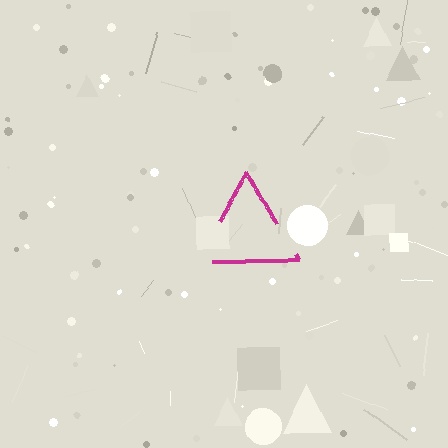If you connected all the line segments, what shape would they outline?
They would outline a triangle.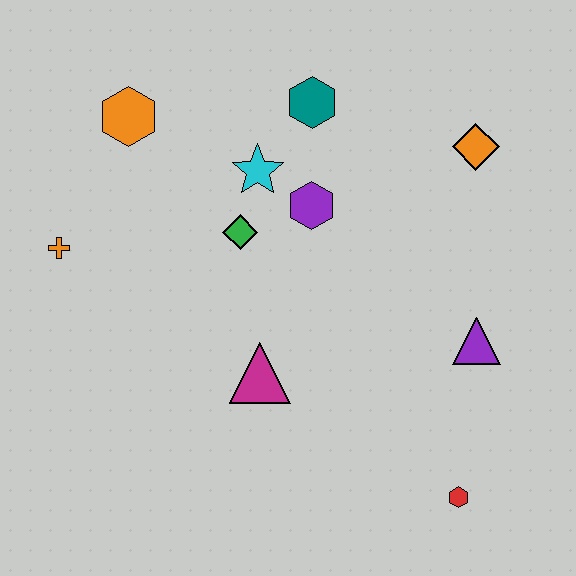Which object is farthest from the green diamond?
The red hexagon is farthest from the green diamond.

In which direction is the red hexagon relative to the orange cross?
The red hexagon is to the right of the orange cross.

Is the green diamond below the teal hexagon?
Yes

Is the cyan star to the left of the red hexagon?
Yes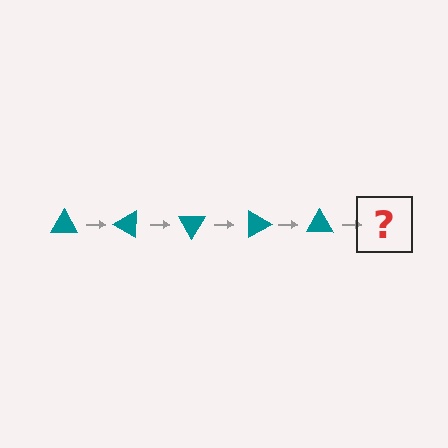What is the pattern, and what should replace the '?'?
The pattern is that the triangle rotates 30 degrees each step. The '?' should be a teal triangle rotated 150 degrees.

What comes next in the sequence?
The next element should be a teal triangle rotated 150 degrees.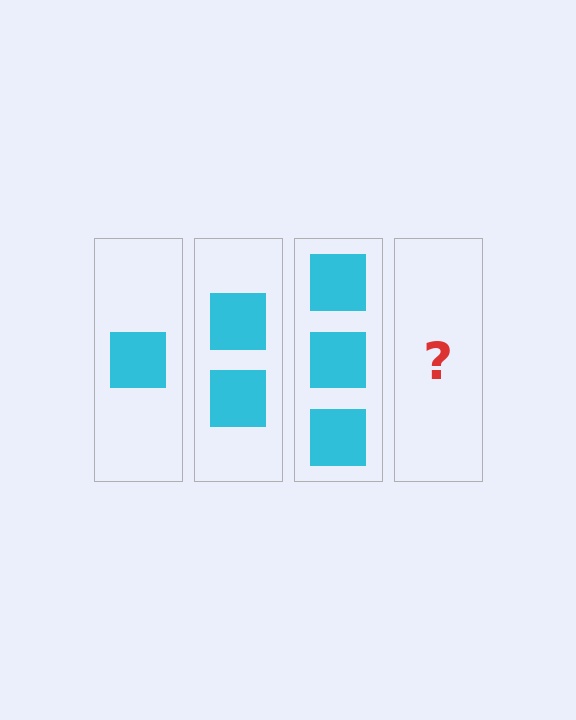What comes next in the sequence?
The next element should be 4 squares.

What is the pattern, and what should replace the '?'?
The pattern is that each step adds one more square. The '?' should be 4 squares.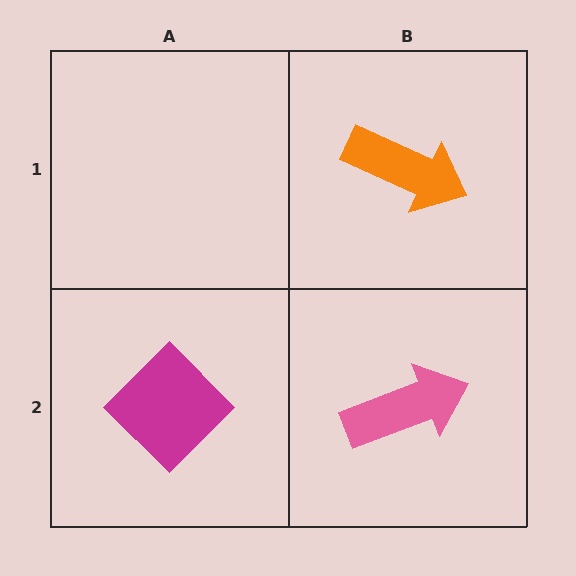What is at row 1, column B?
An orange arrow.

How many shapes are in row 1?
1 shape.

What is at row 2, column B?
A pink arrow.